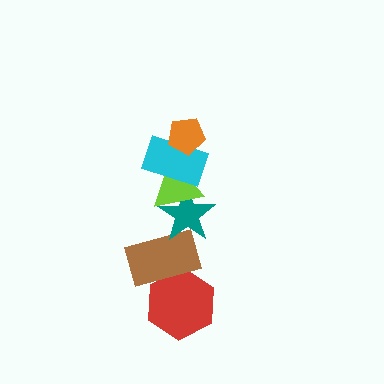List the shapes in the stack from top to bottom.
From top to bottom: the orange pentagon, the cyan rectangle, the lime triangle, the teal star, the brown rectangle, the red hexagon.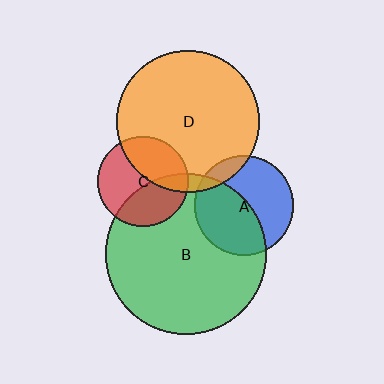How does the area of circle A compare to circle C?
Approximately 1.2 times.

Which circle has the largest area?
Circle B (green).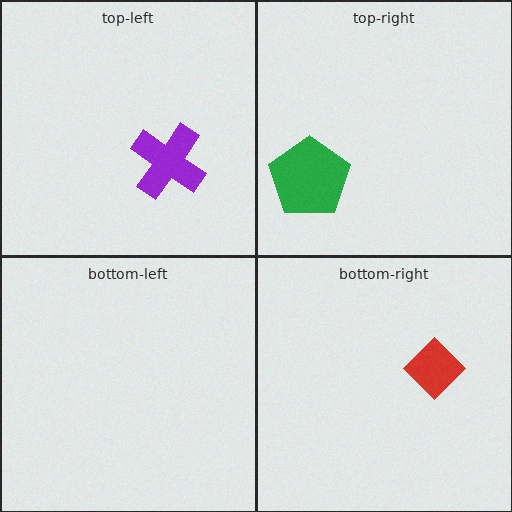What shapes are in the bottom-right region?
The red diamond.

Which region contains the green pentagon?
The top-right region.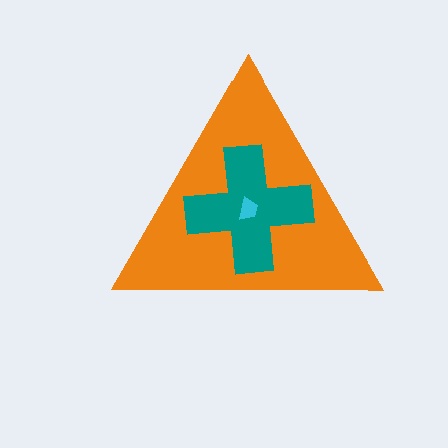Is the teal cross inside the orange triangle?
Yes.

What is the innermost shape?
The cyan trapezoid.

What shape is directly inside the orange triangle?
The teal cross.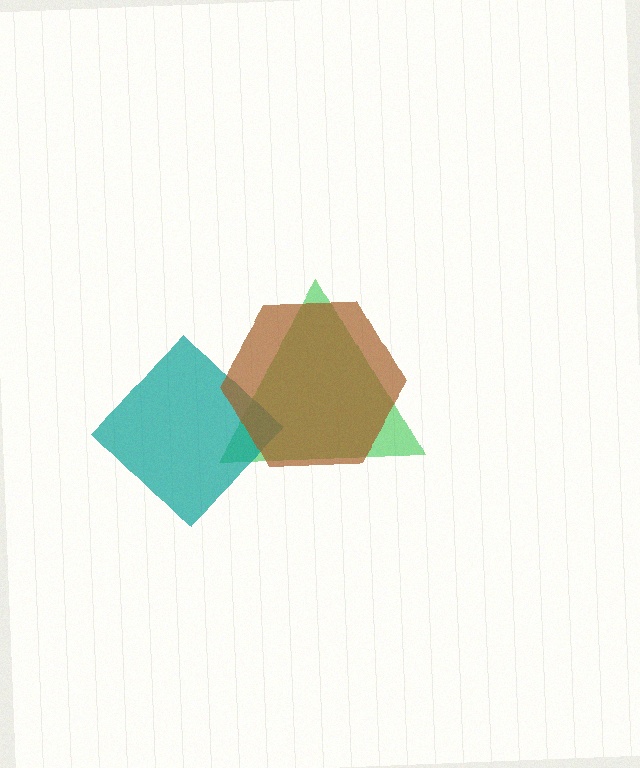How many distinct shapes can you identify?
There are 3 distinct shapes: a green triangle, a teal diamond, a brown hexagon.